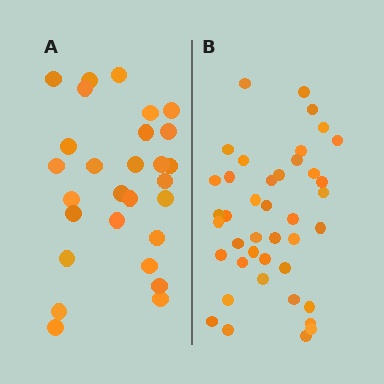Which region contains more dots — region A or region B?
Region B (the right region) has more dots.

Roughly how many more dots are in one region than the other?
Region B has approximately 15 more dots than region A.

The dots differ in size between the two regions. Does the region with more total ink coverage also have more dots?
No. Region A has more total ink coverage because its dots are larger, but region B actually contains more individual dots. Total area can be misleading — the number of items is what matters here.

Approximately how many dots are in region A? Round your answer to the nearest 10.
About 30 dots. (The exact count is 28, which rounds to 30.)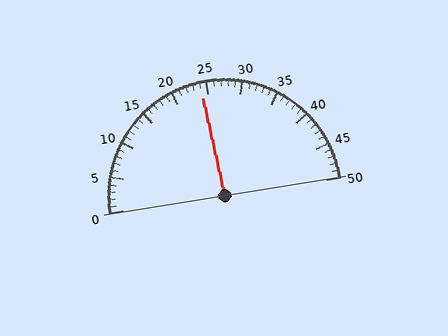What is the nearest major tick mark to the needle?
The nearest major tick mark is 25.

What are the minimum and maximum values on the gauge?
The gauge ranges from 0 to 50.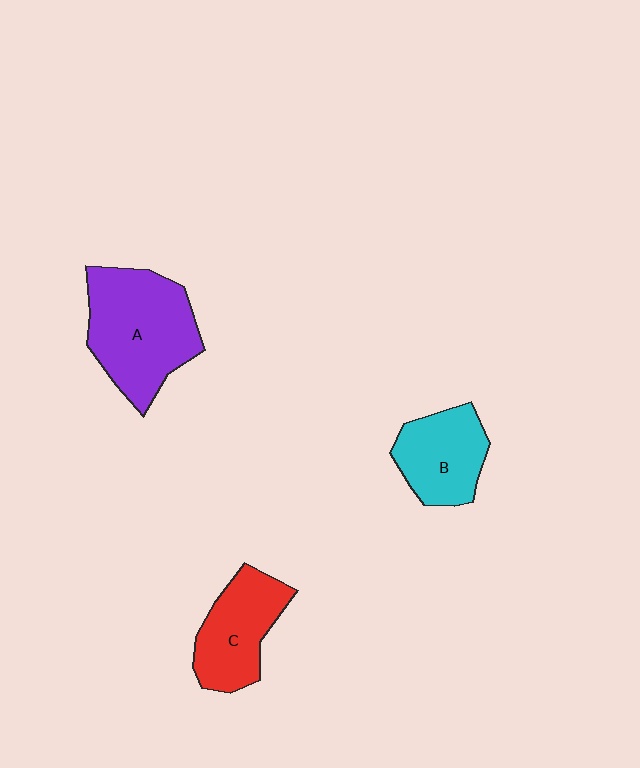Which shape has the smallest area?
Shape B (cyan).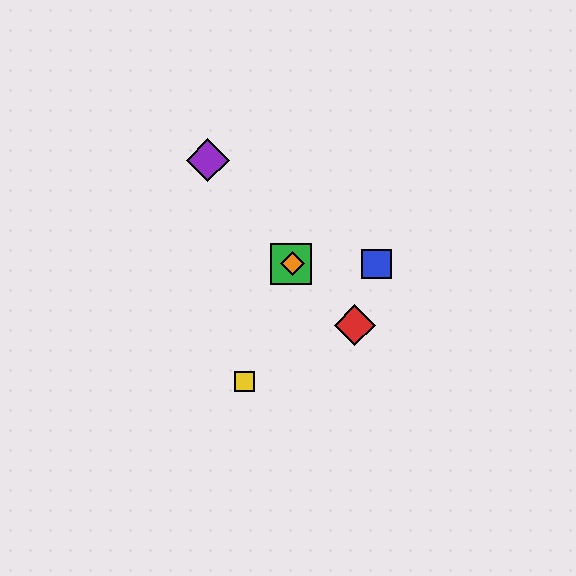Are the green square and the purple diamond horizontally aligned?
No, the green square is at y≈264 and the purple diamond is at y≈160.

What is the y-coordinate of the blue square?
The blue square is at y≈264.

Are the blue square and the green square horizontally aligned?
Yes, both are at y≈264.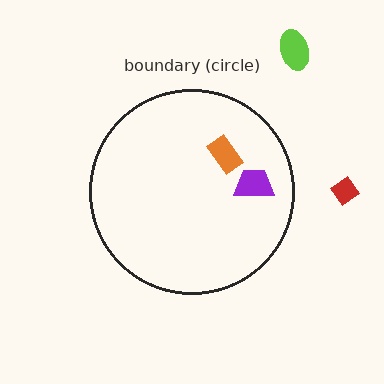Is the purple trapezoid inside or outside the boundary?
Inside.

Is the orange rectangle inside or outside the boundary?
Inside.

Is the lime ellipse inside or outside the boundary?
Outside.